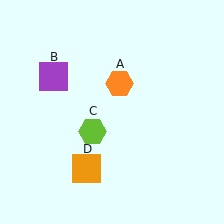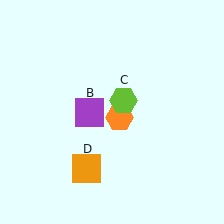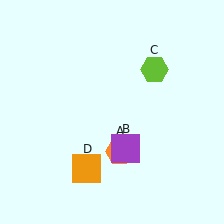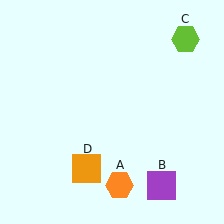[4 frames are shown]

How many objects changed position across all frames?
3 objects changed position: orange hexagon (object A), purple square (object B), lime hexagon (object C).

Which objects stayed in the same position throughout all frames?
Orange square (object D) remained stationary.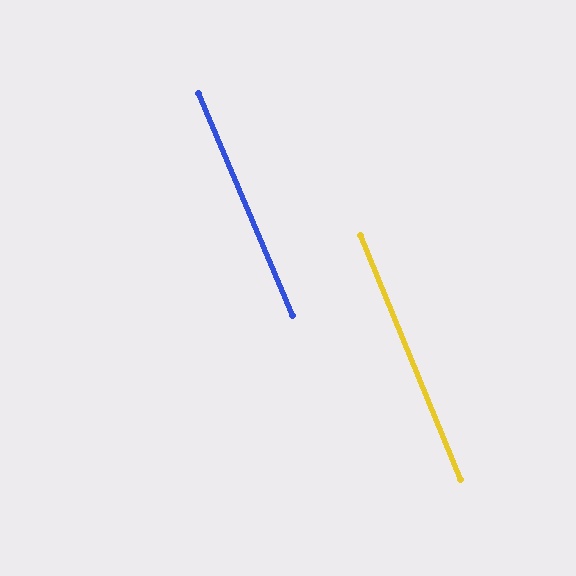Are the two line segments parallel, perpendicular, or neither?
Parallel — their directions differ by only 0.8°.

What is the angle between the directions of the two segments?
Approximately 1 degree.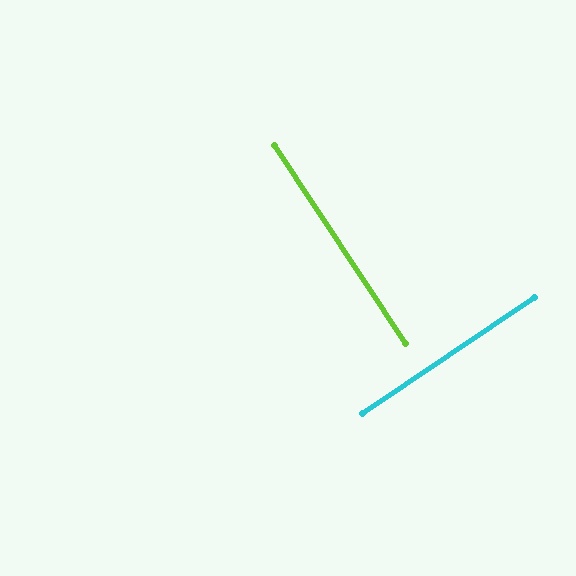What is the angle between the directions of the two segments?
Approximately 89 degrees.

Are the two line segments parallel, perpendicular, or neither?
Perpendicular — they meet at approximately 89°.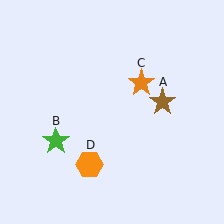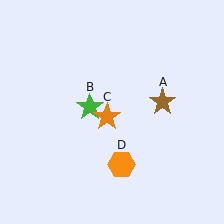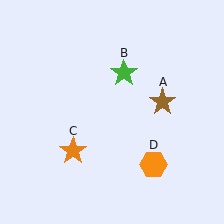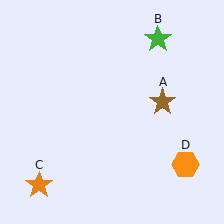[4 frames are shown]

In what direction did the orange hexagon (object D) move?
The orange hexagon (object D) moved right.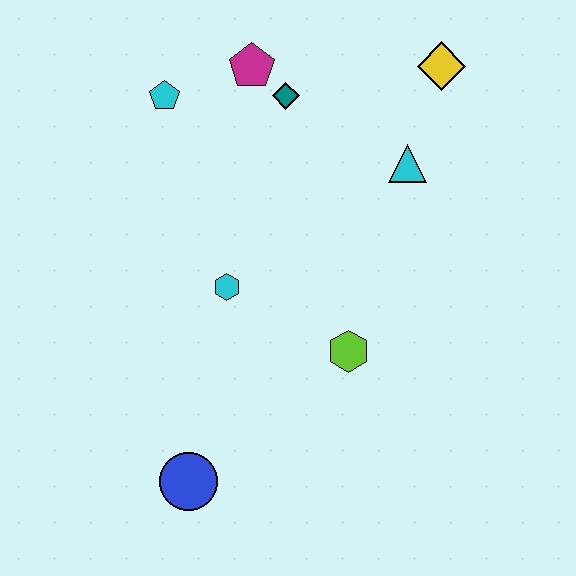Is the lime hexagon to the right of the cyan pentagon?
Yes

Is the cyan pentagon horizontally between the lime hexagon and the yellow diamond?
No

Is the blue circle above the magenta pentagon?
No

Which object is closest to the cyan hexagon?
The lime hexagon is closest to the cyan hexagon.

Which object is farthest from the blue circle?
The yellow diamond is farthest from the blue circle.